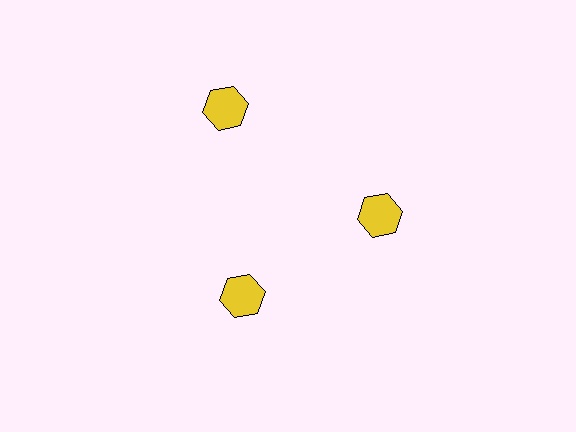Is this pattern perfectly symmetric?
No. The 3 yellow hexagons are arranged in a ring, but one element near the 11 o'clock position is pushed outward from the center, breaking the 3-fold rotational symmetry.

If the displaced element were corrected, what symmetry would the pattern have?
It would have 3-fold rotational symmetry — the pattern would map onto itself every 120 degrees.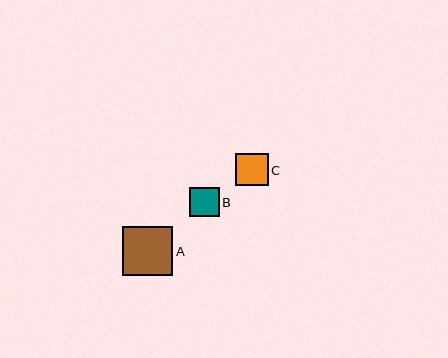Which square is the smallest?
Square B is the smallest with a size of approximately 30 pixels.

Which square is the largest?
Square A is the largest with a size of approximately 50 pixels.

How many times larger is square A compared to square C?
Square A is approximately 1.5 times the size of square C.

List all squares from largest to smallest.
From largest to smallest: A, C, B.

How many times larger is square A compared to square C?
Square A is approximately 1.5 times the size of square C.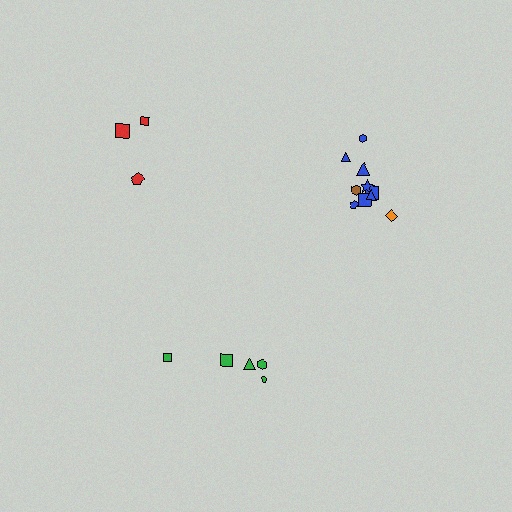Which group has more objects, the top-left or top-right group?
The top-right group.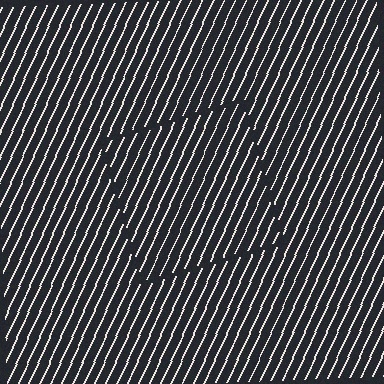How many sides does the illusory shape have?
4 sides — the line-ends trace a square.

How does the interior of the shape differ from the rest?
The interior of the shape contains the same grating, shifted by half a period — the contour is defined by the phase discontinuity where line-ends from the inner and outer gratings abut.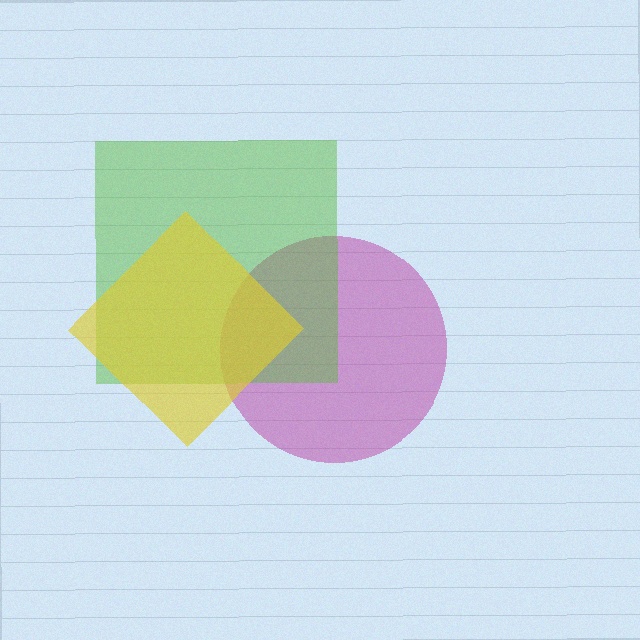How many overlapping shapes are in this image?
There are 3 overlapping shapes in the image.